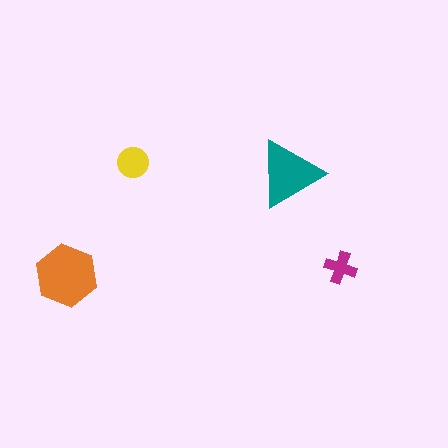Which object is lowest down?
The orange hexagon is bottommost.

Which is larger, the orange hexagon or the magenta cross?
The orange hexagon.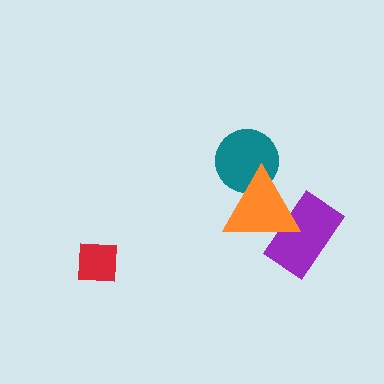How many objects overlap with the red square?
0 objects overlap with the red square.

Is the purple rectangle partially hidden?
Yes, it is partially covered by another shape.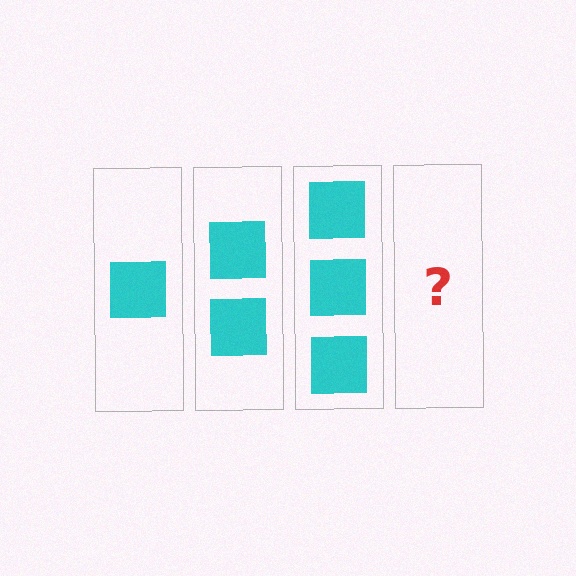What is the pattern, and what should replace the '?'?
The pattern is that each step adds one more square. The '?' should be 4 squares.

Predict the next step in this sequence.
The next step is 4 squares.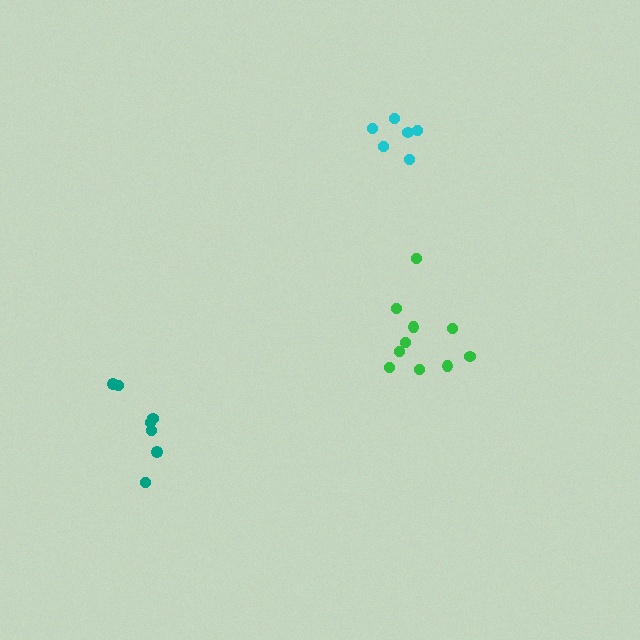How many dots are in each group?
Group 1: 7 dots, Group 2: 6 dots, Group 3: 10 dots (23 total).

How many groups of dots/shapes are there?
There are 3 groups.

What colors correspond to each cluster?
The clusters are colored: teal, cyan, green.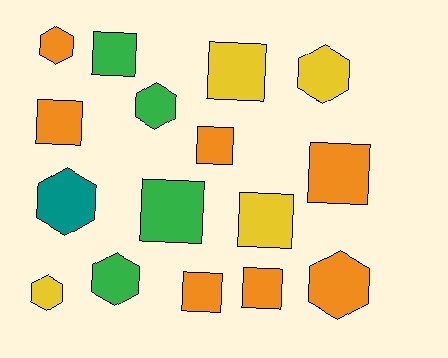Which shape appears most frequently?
Square, with 9 objects.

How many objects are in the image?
There are 16 objects.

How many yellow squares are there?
There are 2 yellow squares.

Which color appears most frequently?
Orange, with 7 objects.